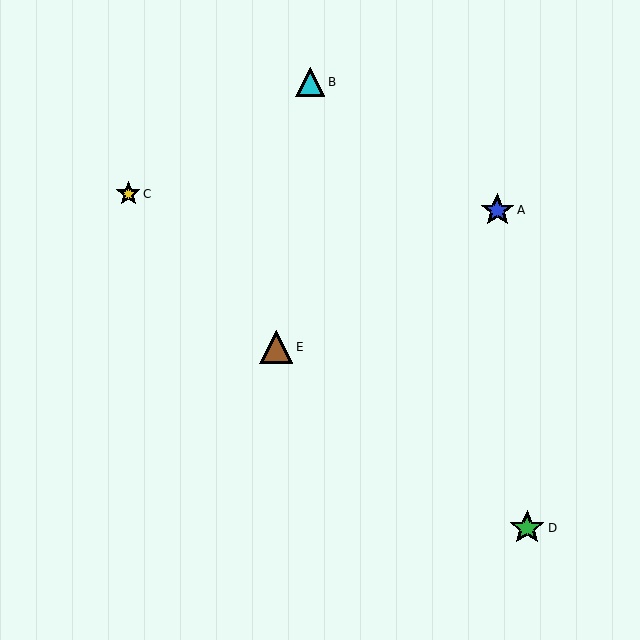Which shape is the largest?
The green star (labeled D) is the largest.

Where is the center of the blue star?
The center of the blue star is at (497, 210).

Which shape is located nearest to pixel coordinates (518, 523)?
The green star (labeled D) at (527, 528) is nearest to that location.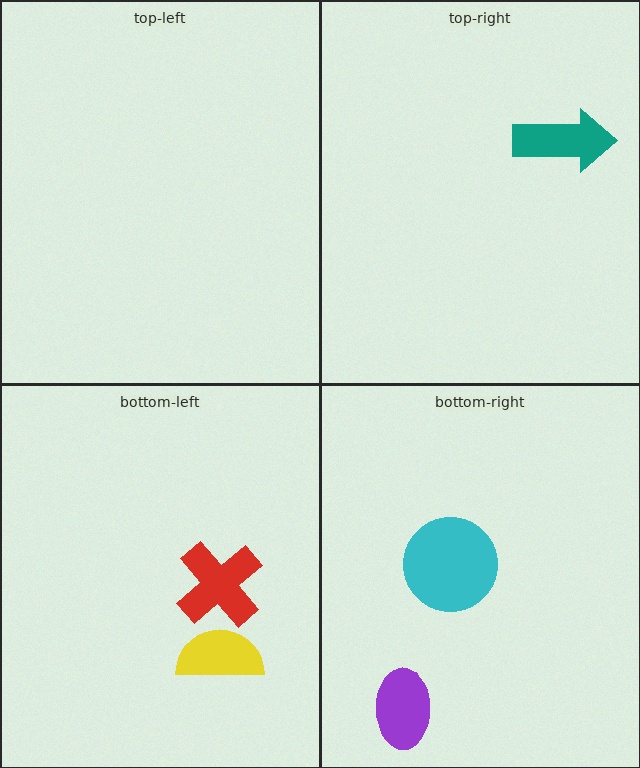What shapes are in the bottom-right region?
The cyan circle, the purple ellipse.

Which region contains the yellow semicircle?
The bottom-left region.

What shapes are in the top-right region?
The teal arrow.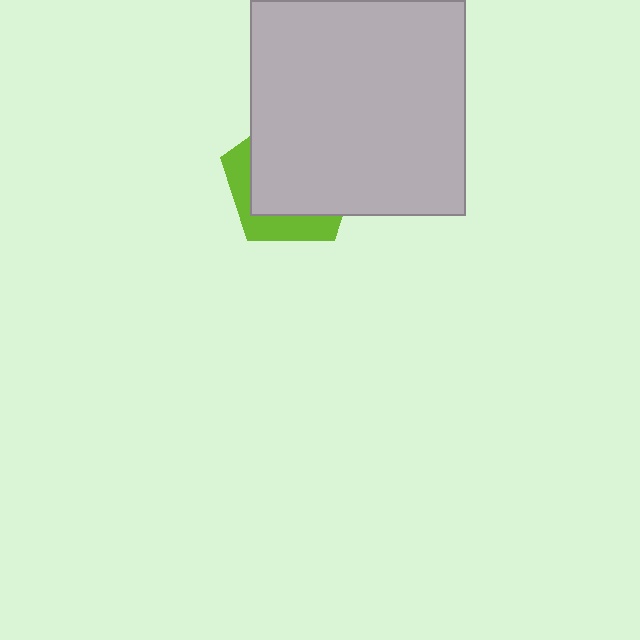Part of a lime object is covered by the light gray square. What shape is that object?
It is a pentagon.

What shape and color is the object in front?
The object in front is a light gray square.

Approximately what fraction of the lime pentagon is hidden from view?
Roughly 70% of the lime pentagon is hidden behind the light gray square.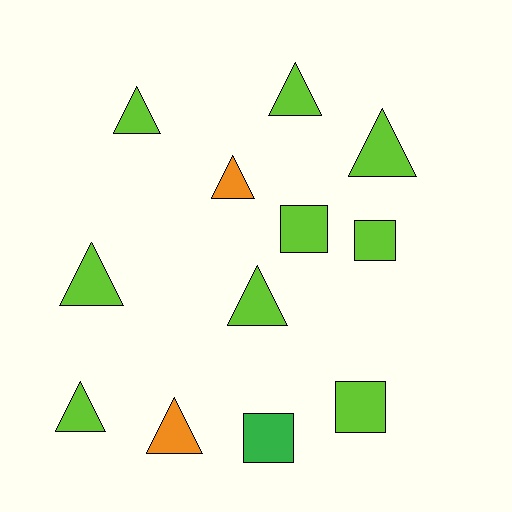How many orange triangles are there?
There are 2 orange triangles.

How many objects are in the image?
There are 12 objects.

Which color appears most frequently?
Lime, with 9 objects.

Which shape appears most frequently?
Triangle, with 8 objects.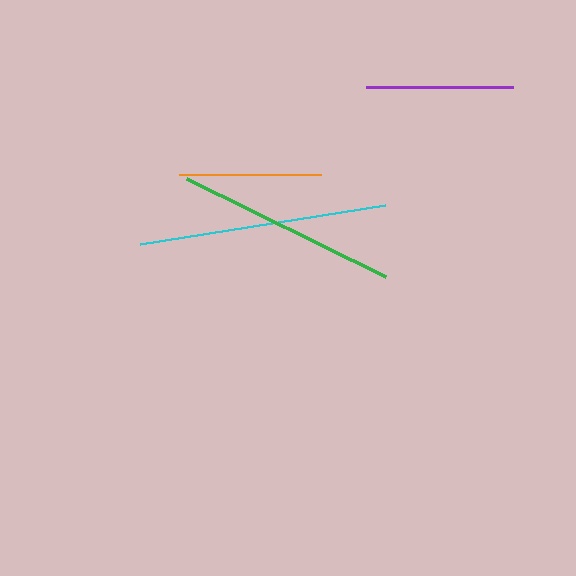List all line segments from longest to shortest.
From longest to shortest: cyan, green, purple, orange.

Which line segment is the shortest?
The orange line is the shortest at approximately 143 pixels.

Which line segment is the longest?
The cyan line is the longest at approximately 248 pixels.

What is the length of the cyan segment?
The cyan segment is approximately 248 pixels long.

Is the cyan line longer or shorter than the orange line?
The cyan line is longer than the orange line.